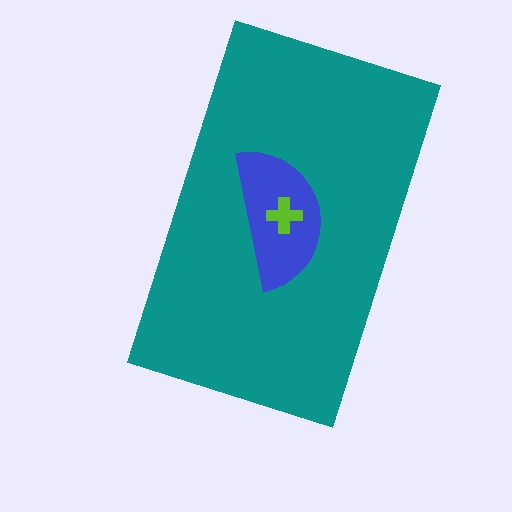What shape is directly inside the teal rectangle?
The blue semicircle.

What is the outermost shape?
The teal rectangle.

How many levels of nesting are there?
3.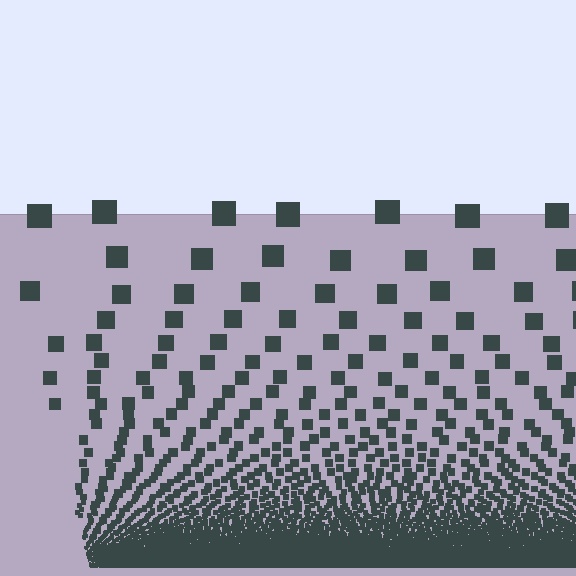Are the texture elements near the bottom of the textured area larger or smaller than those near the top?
Smaller. The gradient is inverted — elements near the bottom are smaller and denser.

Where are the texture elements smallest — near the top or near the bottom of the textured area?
Near the bottom.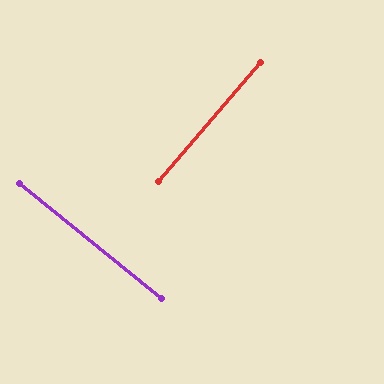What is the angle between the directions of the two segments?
Approximately 88 degrees.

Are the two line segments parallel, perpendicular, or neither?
Perpendicular — they meet at approximately 88°.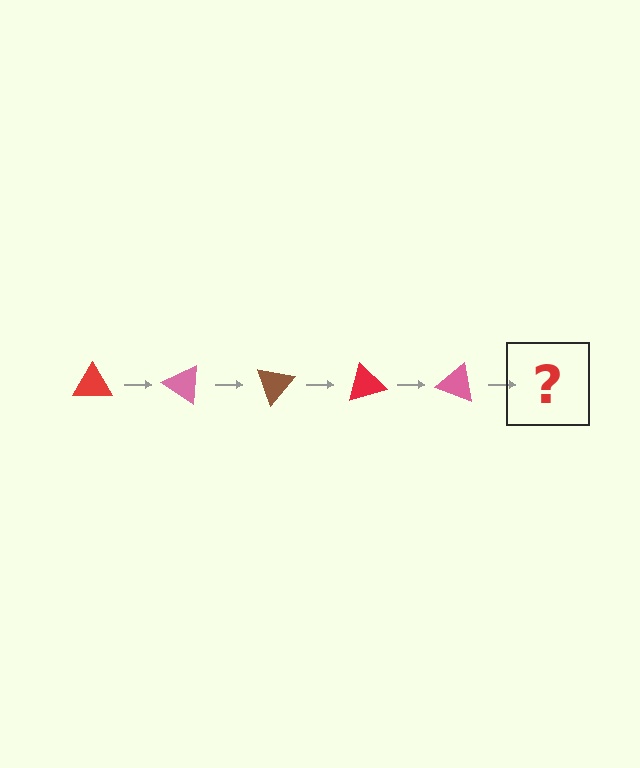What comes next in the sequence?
The next element should be a brown triangle, rotated 175 degrees from the start.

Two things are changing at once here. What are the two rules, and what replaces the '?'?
The two rules are that it rotates 35 degrees each step and the color cycles through red, pink, and brown. The '?' should be a brown triangle, rotated 175 degrees from the start.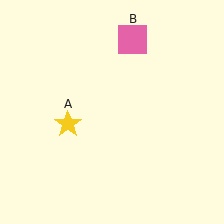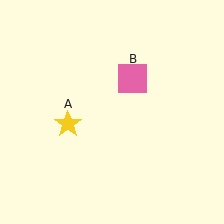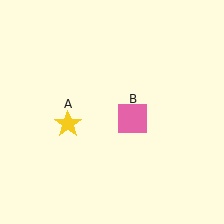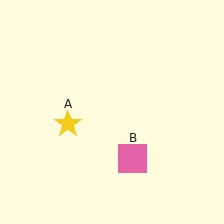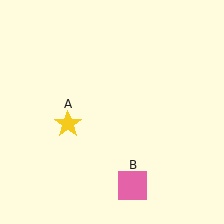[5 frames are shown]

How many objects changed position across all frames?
1 object changed position: pink square (object B).